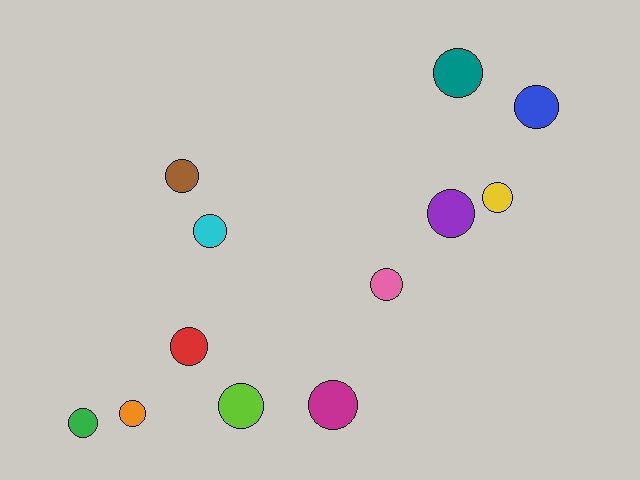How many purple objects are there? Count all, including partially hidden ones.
There is 1 purple object.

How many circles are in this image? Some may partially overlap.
There are 12 circles.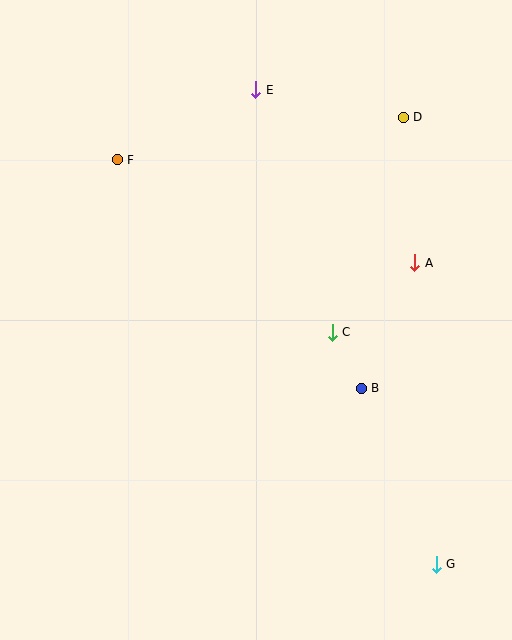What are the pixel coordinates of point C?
Point C is at (332, 332).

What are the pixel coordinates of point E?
Point E is at (256, 90).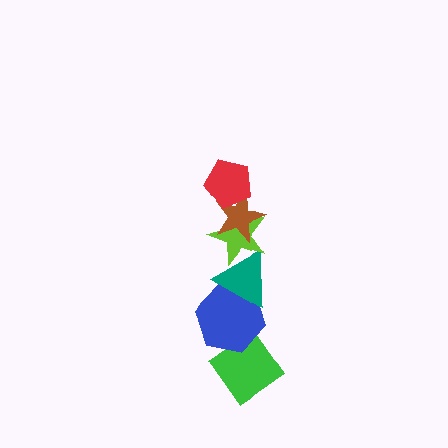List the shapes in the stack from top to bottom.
From top to bottom: the red pentagon, the brown star, the lime star, the teal triangle, the blue hexagon, the green diamond.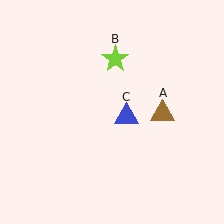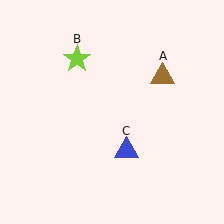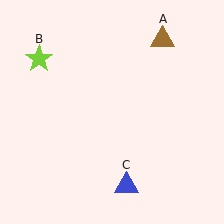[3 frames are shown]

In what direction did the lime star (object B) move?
The lime star (object B) moved left.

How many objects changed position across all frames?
3 objects changed position: brown triangle (object A), lime star (object B), blue triangle (object C).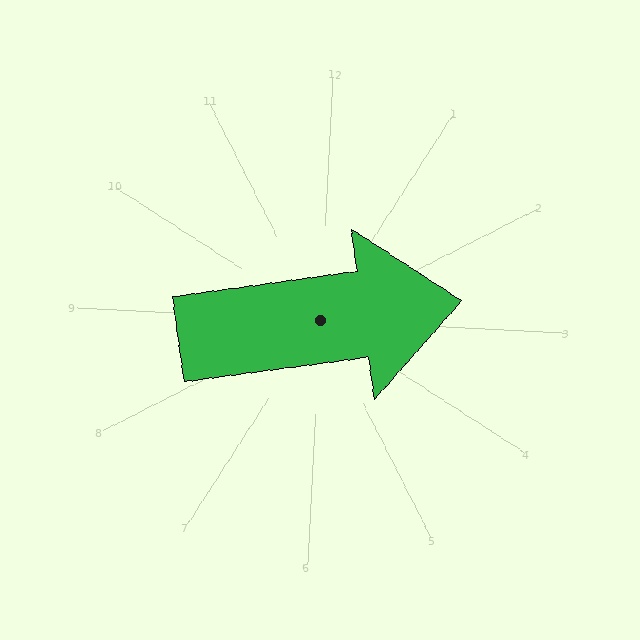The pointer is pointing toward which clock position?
Roughly 3 o'clock.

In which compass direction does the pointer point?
East.